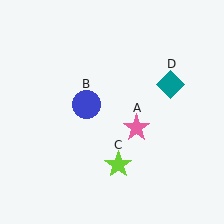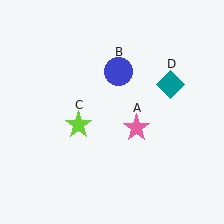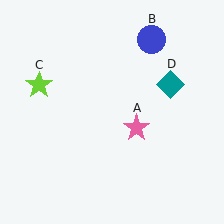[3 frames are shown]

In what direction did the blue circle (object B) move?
The blue circle (object B) moved up and to the right.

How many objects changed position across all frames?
2 objects changed position: blue circle (object B), lime star (object C).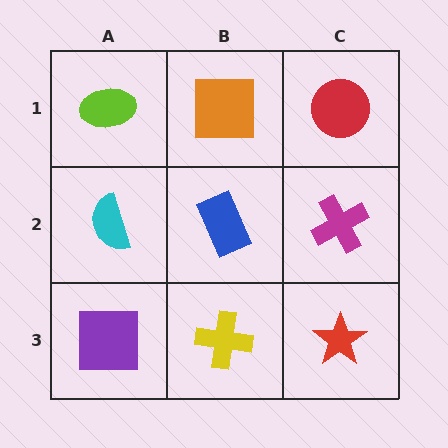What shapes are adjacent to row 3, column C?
A magenta cross (row 2, column C), a yellow cross (row 3, column B).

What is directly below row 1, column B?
A blue rectangle.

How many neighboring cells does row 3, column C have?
2.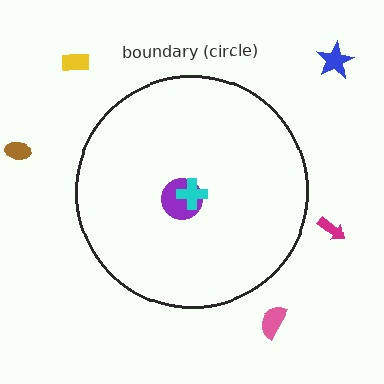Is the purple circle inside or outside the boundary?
Inside.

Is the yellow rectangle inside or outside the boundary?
Outside.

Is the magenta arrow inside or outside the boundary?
Outside.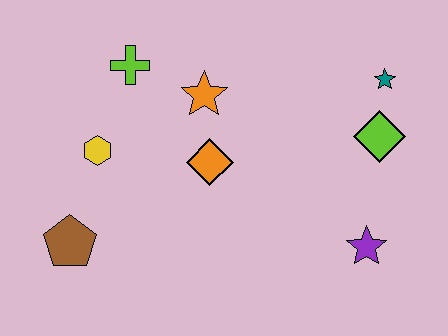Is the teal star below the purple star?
No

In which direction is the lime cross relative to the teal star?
The lime cross is to the left of the teal star.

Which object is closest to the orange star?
The orange diamond is closest to the orange star.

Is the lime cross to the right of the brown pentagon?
Yes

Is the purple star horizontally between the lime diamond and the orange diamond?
Yes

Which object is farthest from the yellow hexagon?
The teal star is farthest from the yellow hexagon.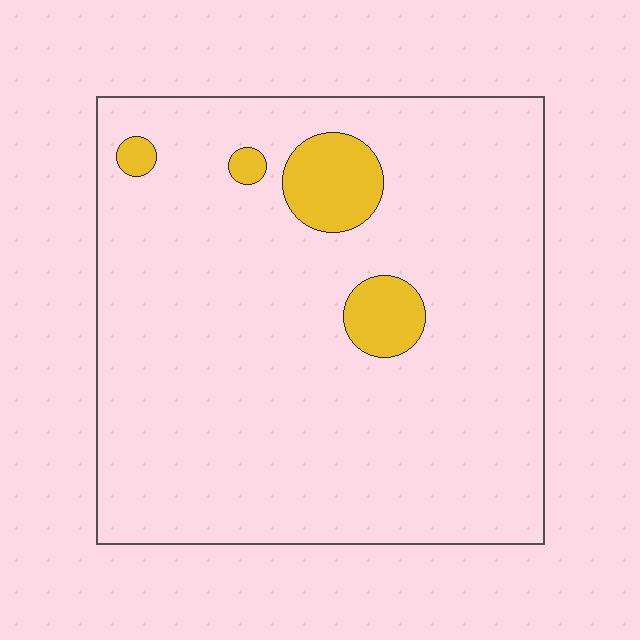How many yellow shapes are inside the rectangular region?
4.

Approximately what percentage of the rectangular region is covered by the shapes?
Approximately 10%.